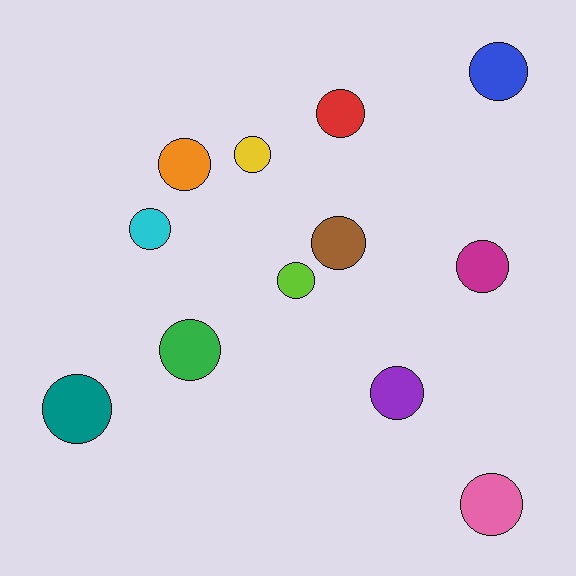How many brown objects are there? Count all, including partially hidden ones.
There is 1 brown object.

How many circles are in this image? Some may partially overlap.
There are 12 circles.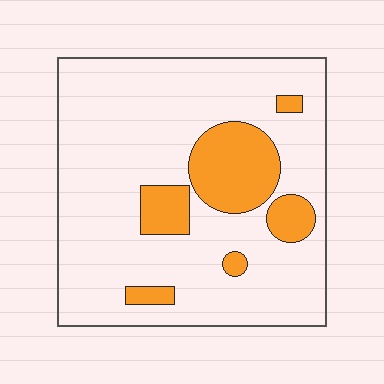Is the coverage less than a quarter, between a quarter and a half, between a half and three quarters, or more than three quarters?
Less than a quarter.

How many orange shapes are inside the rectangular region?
6.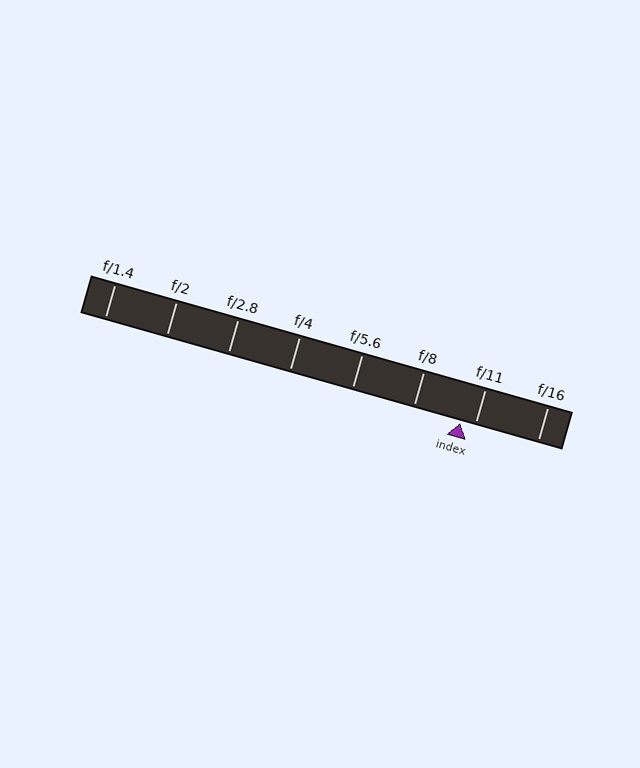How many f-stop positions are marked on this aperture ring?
There are 8 f-stop positions marked.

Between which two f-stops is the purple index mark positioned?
The index mark is between f/8 and f/11.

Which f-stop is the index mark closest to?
The index mark is closest to f/11.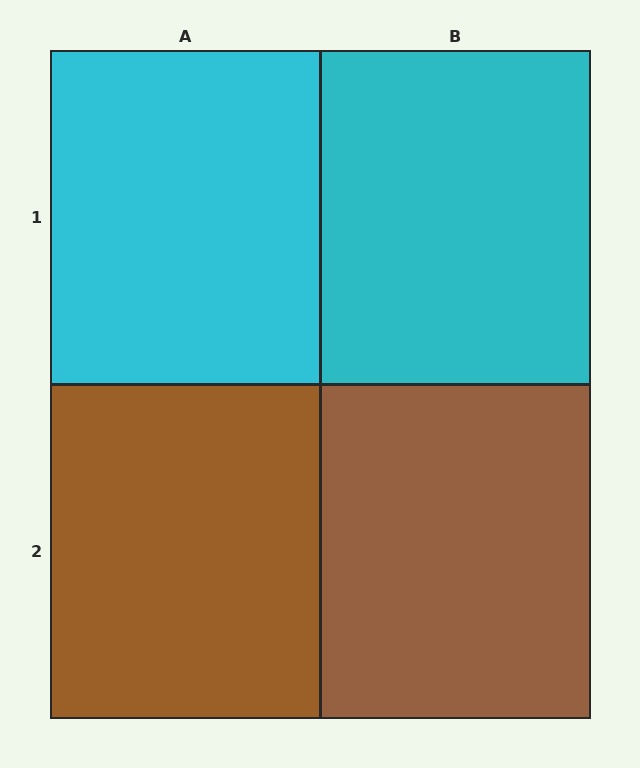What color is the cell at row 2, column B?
Brown.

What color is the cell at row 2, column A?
Brown.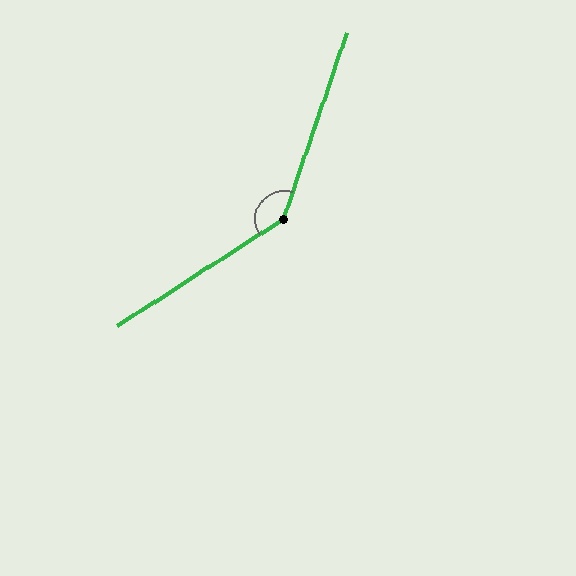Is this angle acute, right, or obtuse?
It is obtuse.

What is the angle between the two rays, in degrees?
Approximately 141 degrees.